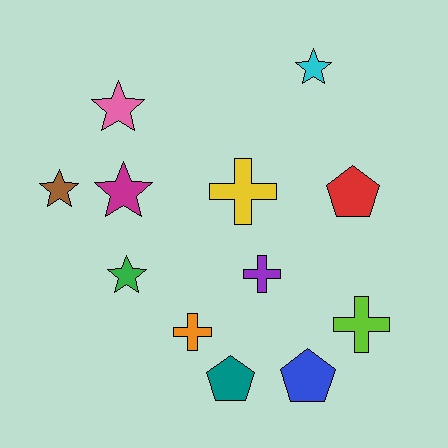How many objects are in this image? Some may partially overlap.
There are 12 objects.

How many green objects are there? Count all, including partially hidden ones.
There is 1 green object.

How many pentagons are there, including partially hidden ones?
There are 3 pentagons.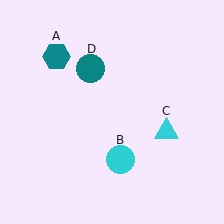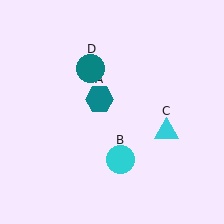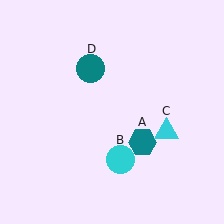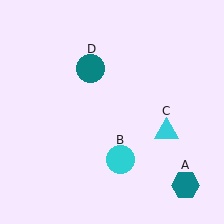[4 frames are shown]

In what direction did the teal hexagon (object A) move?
The teal hexagon (object A) moved down and to the right.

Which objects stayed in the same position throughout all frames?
Cyan circle (object B) and cyan triangle (object C) and teal circle (object D) remained stationary.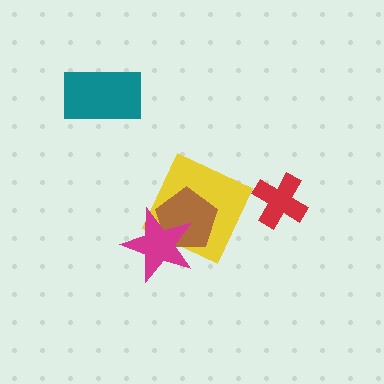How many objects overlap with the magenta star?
2 objects overlap with the magenta star.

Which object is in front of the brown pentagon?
The magenta star is in front of the brown pentagon.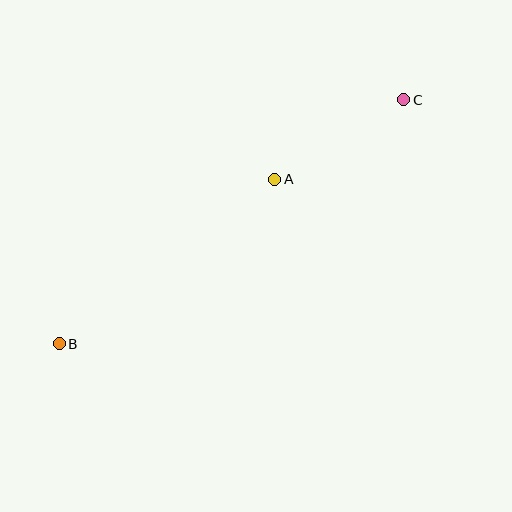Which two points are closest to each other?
Points A and C are closest to each other.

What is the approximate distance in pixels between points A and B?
The distance between A and B is approximately 271 pixels.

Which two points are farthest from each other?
Points B and C are farthest from each other.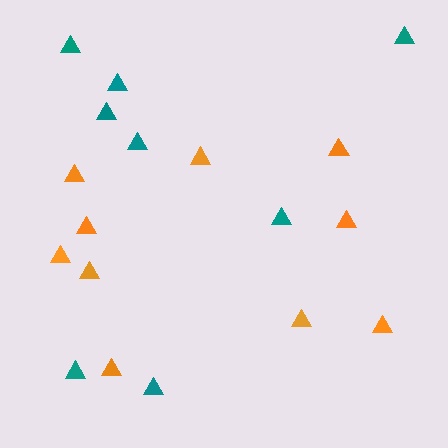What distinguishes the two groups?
There are 2 groups: one group of teal triangles (8) and one group of orange triangles (10).